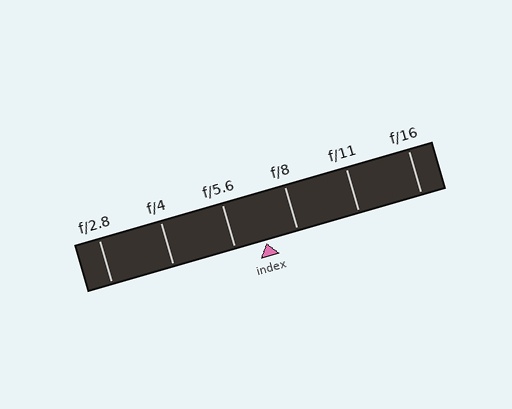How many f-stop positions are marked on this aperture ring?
There are 6 f-stop positions marked.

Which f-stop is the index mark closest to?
The index mark is closest to f/5.6.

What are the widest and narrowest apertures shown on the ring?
The widest aperture shown is f/2.8 and the narrowest is f/16.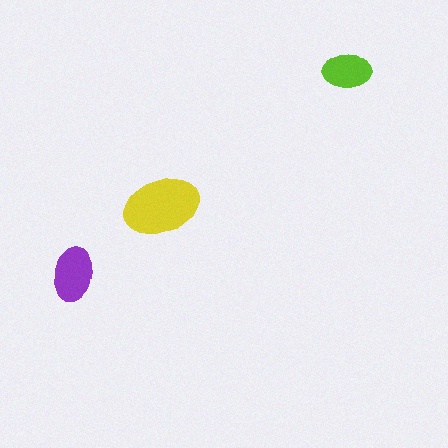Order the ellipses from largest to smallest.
the yellow one, the purple one, the lime one.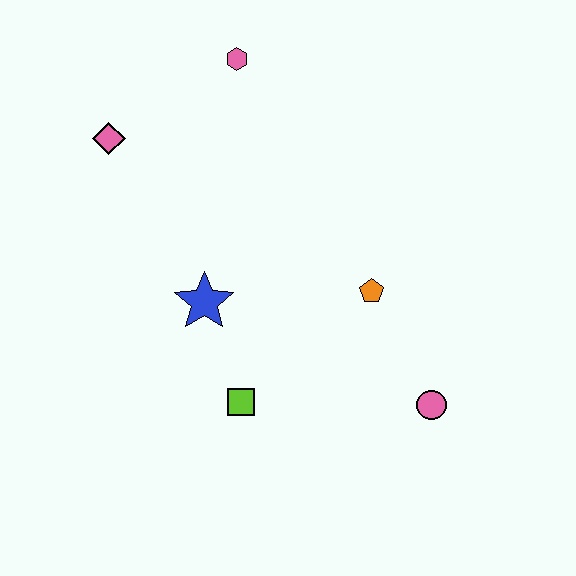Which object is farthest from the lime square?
The pink hexagon is farthest from the lime square.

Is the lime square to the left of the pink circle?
Yes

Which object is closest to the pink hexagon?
The pink diamond is closest to the pink hexagon.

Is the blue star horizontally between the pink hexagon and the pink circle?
No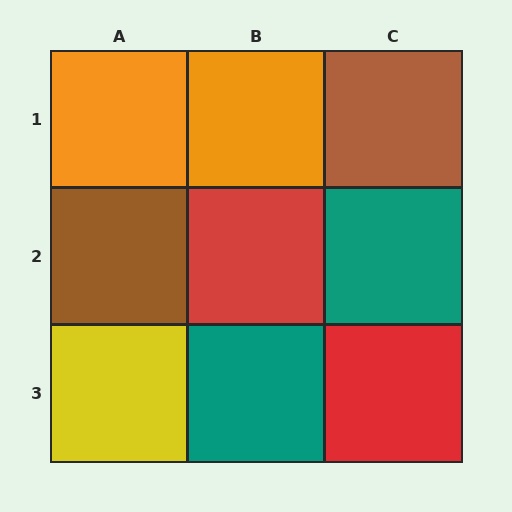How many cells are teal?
2 cells are teal.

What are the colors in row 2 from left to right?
Brown, red, teal.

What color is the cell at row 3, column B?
Teal.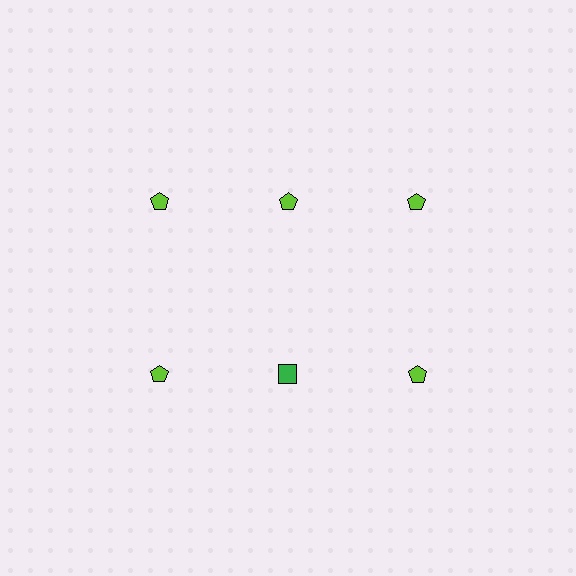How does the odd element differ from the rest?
It differs in both color (green instead of lime) and shape (square instead of pentagon).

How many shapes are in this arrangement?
There are 6 shapes arranged in a grid pattern.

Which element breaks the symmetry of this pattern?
The green square in the second row, second from left column breaks the symmetry. All other shapes are lime pentagons.